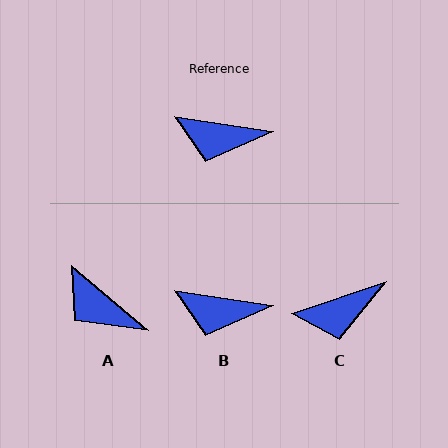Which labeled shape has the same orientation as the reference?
B.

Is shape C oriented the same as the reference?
No, it is off by about 27 degrees.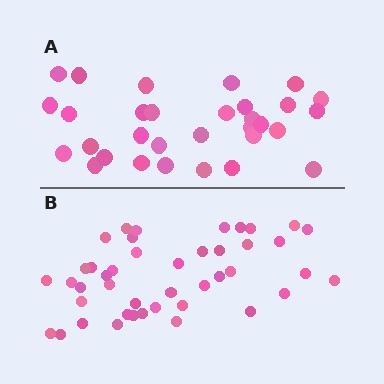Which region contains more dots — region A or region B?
Region B (the bottom region) has more dots.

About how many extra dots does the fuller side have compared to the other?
Region B has roughly 12 or so more dots than region A.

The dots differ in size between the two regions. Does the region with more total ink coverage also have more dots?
No. Region A has more total ink coverage because its dots are larger, but region B actually contains more individual dots. Total area can be misleading — the number of items is what matters here.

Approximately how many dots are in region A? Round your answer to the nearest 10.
About 30 dots. (The exact count is 31, which rounds to 30.)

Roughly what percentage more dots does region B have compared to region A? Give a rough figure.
About 40% more.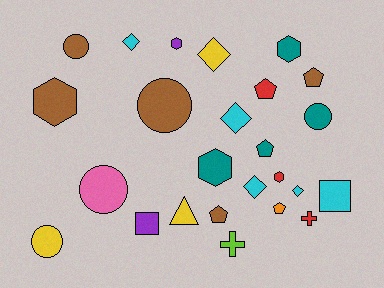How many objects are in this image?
There are 25 objects.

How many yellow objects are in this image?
There are 3 yellow objects.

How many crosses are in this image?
There are 2 crosses.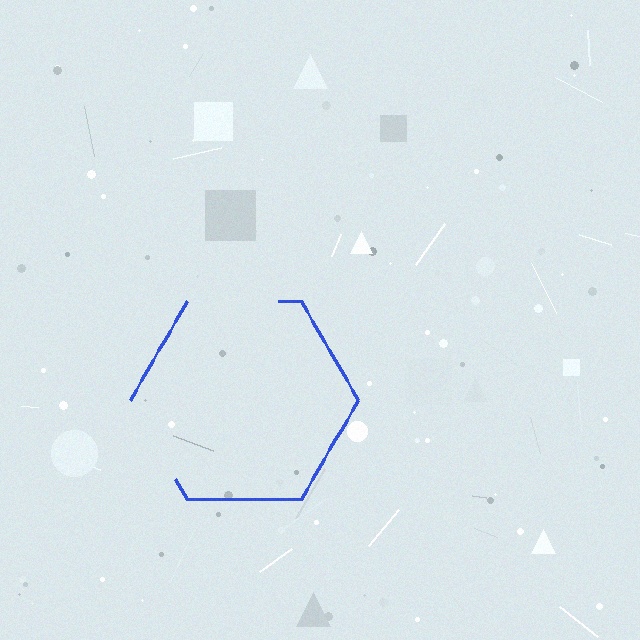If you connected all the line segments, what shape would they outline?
They would outline a hexagon.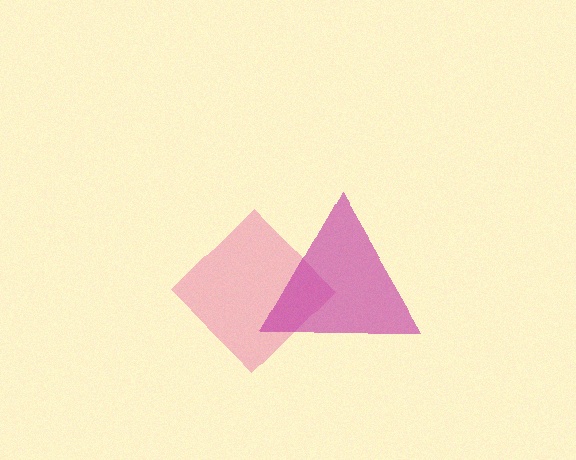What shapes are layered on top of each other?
The layered shapes are: a pink diamond, a magenta triangle.